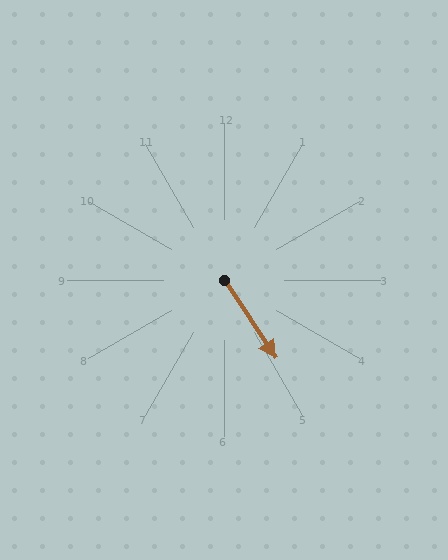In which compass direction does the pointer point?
Southeast.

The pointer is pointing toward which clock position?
Roughly 5 o'clock.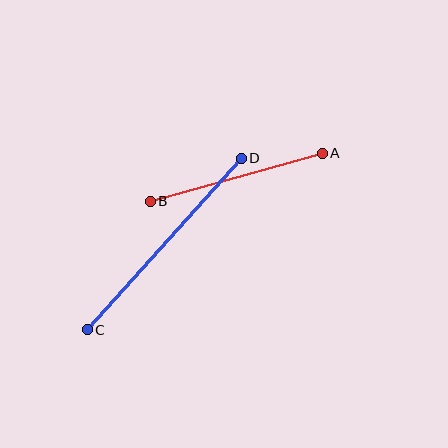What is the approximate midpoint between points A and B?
The midpoint is at approximately (236, 177) pixels.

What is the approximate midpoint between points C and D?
The midpoint is at approximately (164, 244) pixels.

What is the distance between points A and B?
The distance is approximately 179 pixels.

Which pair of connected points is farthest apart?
Points C and D are farthest apart.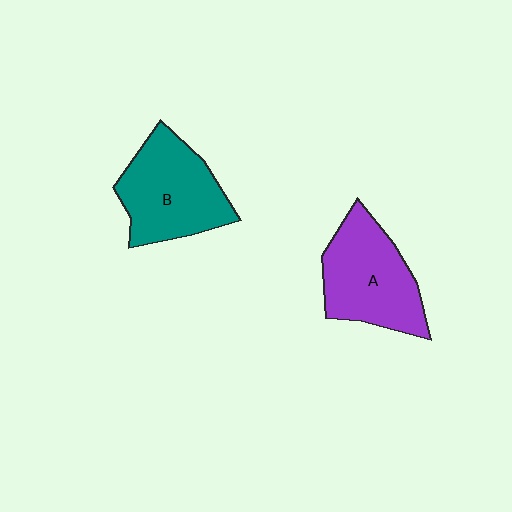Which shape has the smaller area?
Shape A (purple).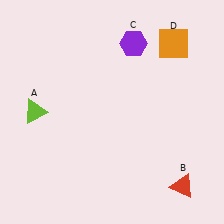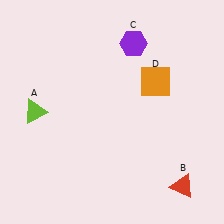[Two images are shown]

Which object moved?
The orange square (D) moved down.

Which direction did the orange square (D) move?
The orange square (D) moved down.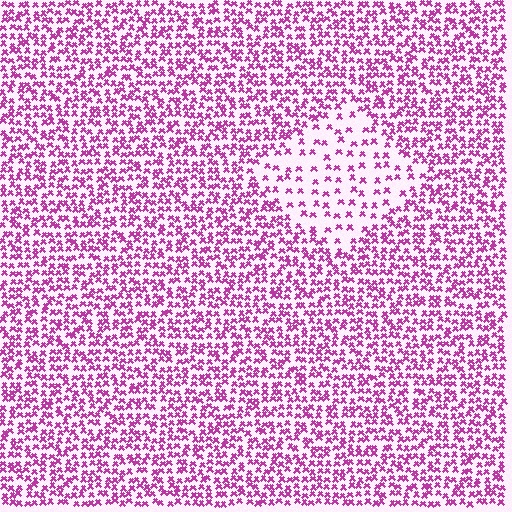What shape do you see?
I see a diamond.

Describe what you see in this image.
The image contains small magenta elements arranged at two different densities. A diamond-shaped region is visible where the elements are less densely packed than the surrounding area.